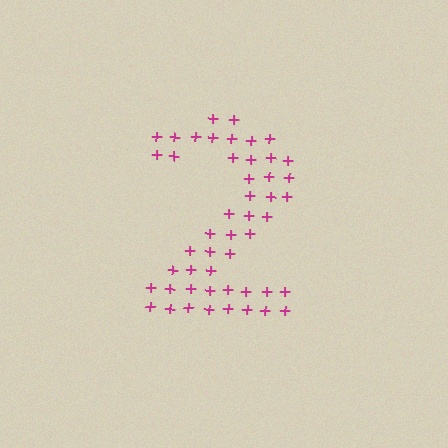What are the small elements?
The small elements are plus signs.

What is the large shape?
The large shape is the digit 2.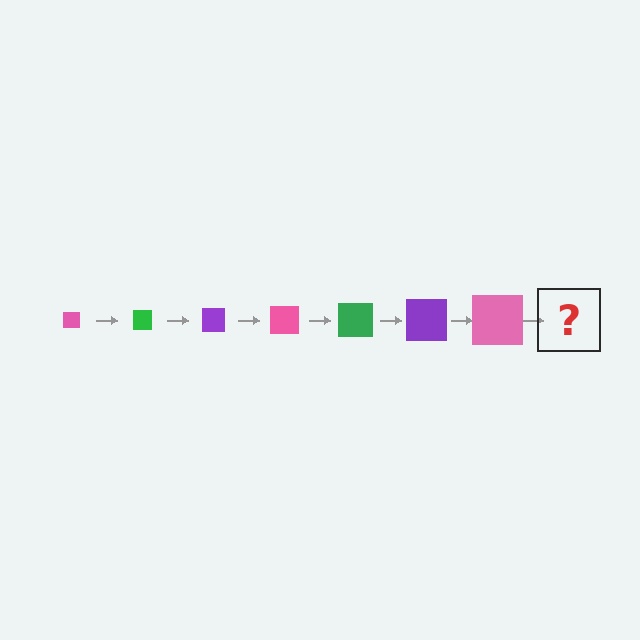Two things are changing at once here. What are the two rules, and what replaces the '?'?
The two rules are that the square grows larger each step and the color cycles through pink, green, and purple. The '?' should be a green square, larger than the previous one.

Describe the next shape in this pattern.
It should be a green square, larger than the previous one.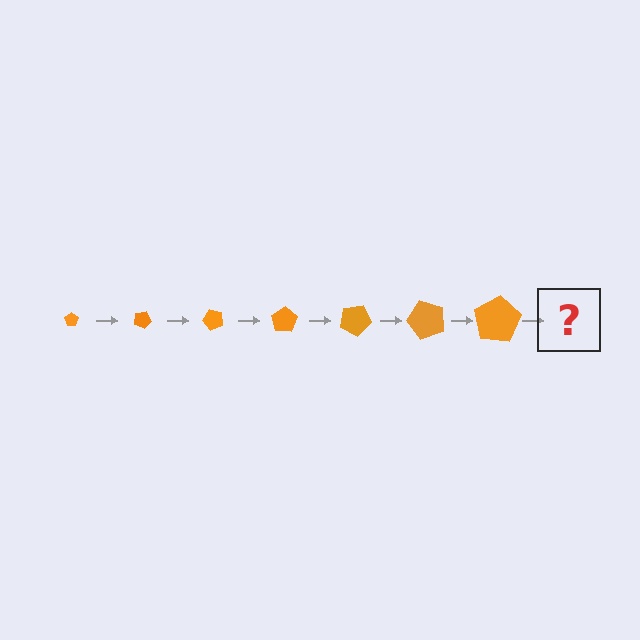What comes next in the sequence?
The next element should be a pentagon, larger than the previous one and rotated 175 degrees from the start.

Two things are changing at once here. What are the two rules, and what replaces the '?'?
The two rules are that the pentagon grows larger each step and it rotates 25 degrees each step. The '?' should be a pentagon, larger than the previous one and rotated 175 degrees from the start.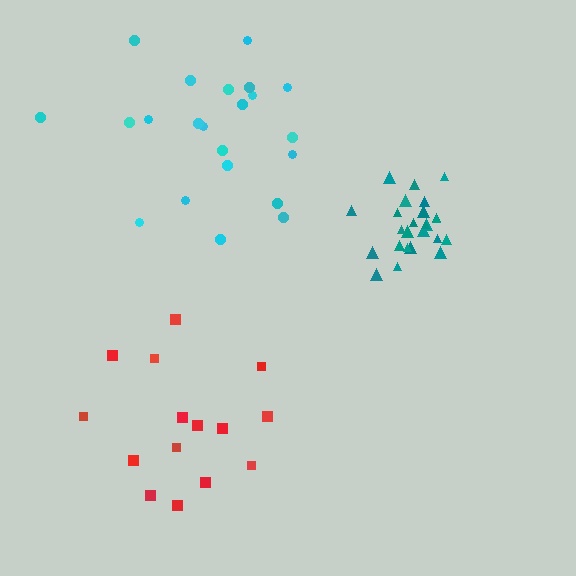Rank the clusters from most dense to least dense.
teal, red, cyan.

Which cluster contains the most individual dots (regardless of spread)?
Teal (25).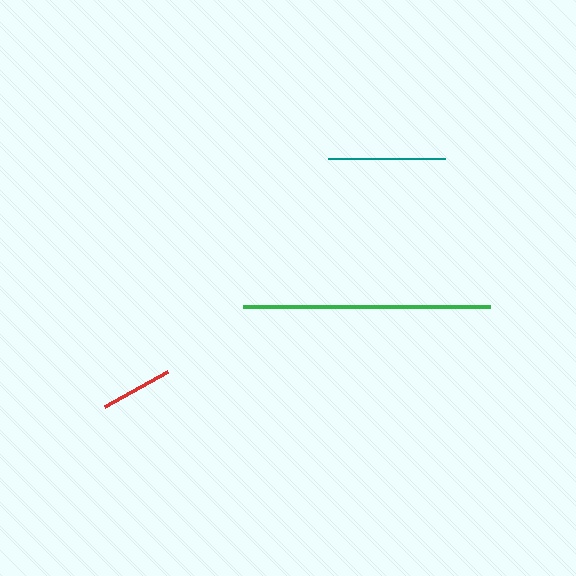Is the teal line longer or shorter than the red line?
The teal line is longer than the red line.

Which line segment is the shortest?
The red line is the shortest at approximately 72 pixels.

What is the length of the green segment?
The green segment is approximately 247 pixels long.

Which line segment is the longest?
The green line is the longest at approximately 247 pixels.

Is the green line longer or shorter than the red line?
The green line is longer than the red line.